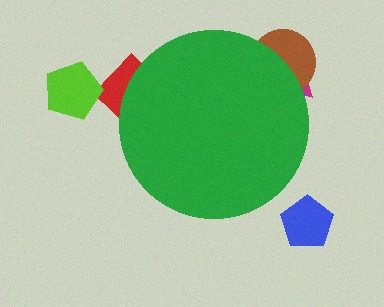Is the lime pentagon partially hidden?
No, the lime pentagon is fully visible.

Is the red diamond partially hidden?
Yes, the red diamond is partially hidden behind the green circle.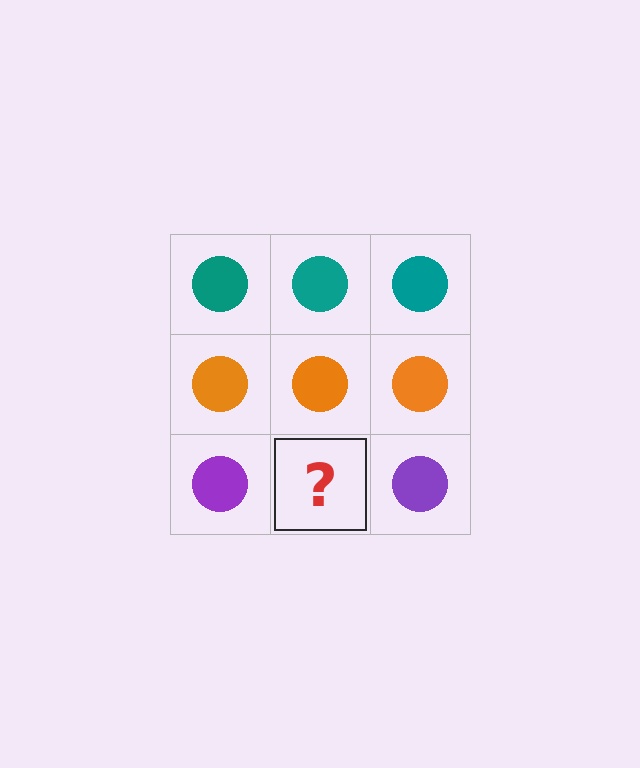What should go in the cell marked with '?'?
The missing cell should contain a purple circle.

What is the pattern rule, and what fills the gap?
The rule is that each row has a consistent color. The gap should be filled with a purple circle.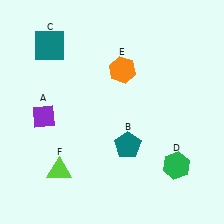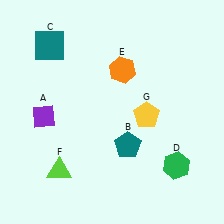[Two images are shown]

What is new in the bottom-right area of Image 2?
A yellow pentagon (G) was added in the bottom-right area of Image 2.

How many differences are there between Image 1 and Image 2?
There is 1 difference between the two images.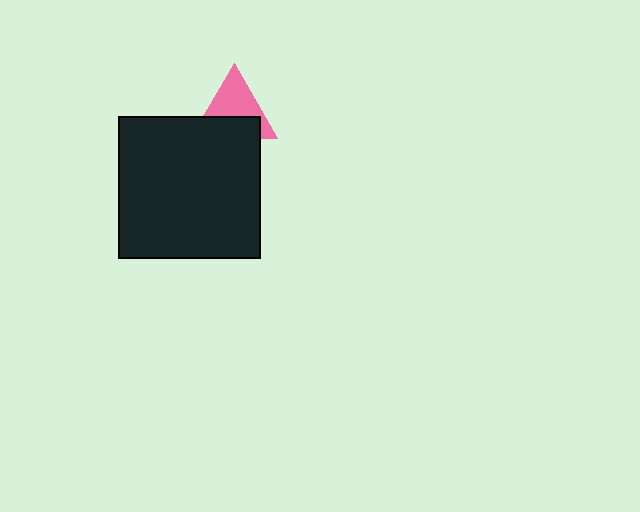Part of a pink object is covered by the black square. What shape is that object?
It is a triangle.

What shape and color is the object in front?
The object in front is a black square.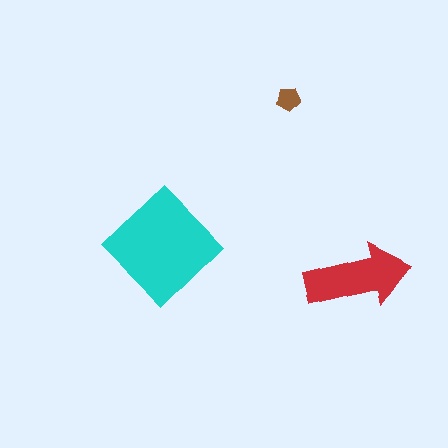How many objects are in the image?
There are 3 objects in the image.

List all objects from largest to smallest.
The cyan diamond, the red arrow, the brown pentagon.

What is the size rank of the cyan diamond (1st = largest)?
1st.